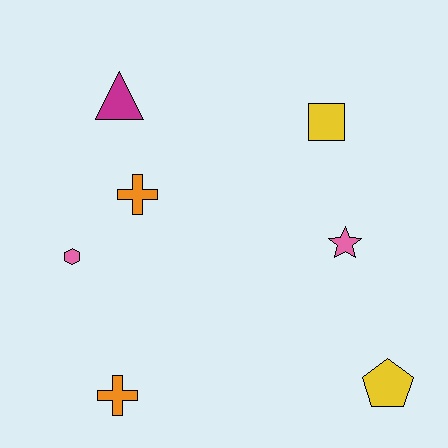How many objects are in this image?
There are 7 objects.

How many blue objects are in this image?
There are no blue objects.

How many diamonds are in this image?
There are no diamonds.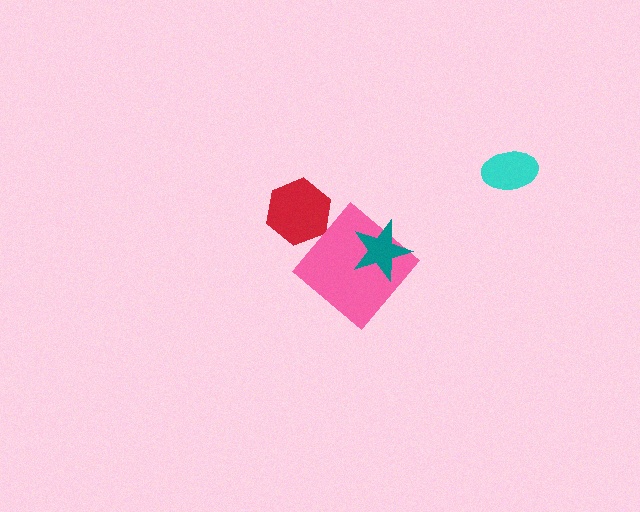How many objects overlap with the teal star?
1 object overlaps with the teal star.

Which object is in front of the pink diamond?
The teal star is in front of the pink diamond.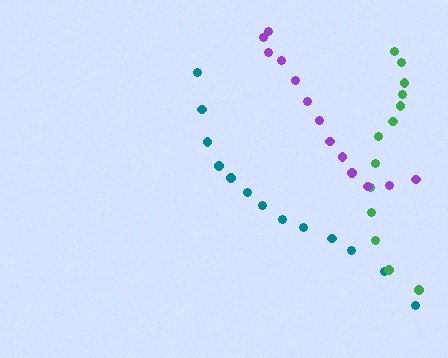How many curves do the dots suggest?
There are 3 distinct paths.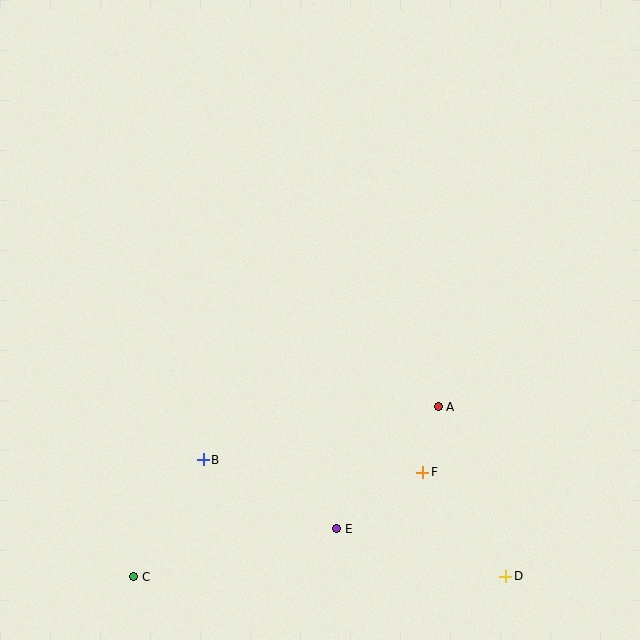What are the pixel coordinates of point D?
Point D is at (506, 576).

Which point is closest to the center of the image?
Point A at (438, 407) is closest to the center.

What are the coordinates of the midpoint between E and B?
The midpoint between E and B is at (270, 494).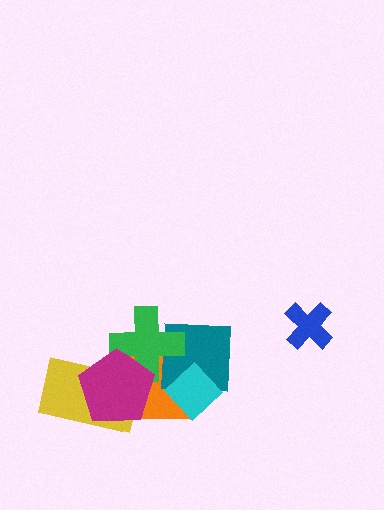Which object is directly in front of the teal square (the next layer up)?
The green cross is directly in front of the teal square.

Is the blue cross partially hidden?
No, no other shape covers it.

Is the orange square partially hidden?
Yes, it is partially covered by another shape.